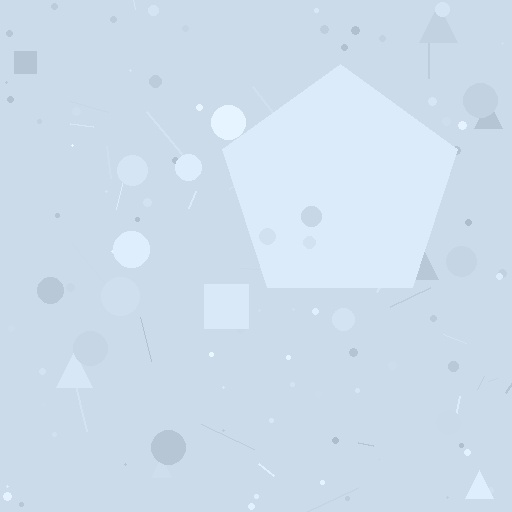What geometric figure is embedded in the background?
A pentagon is embedded in the background.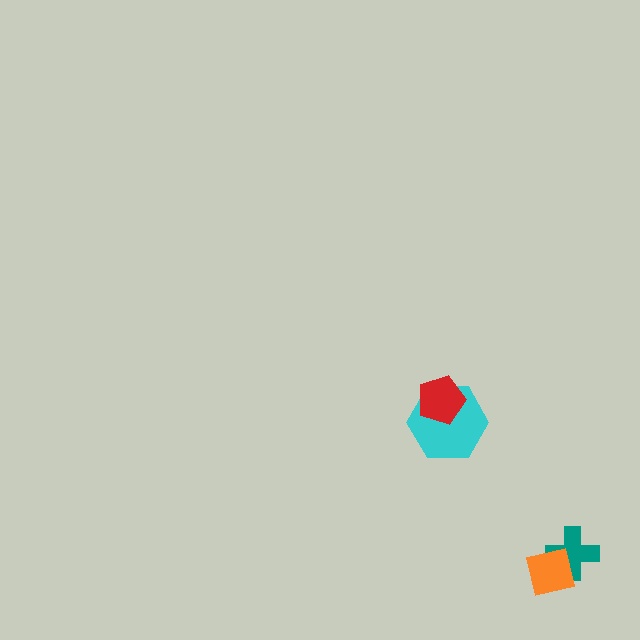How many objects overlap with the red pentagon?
1 object overlaps with the red pentagon.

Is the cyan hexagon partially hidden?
Yes, it is partially covered by another shape.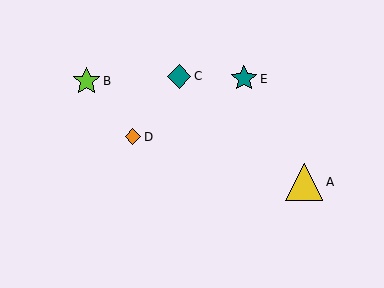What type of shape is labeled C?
Shape C is a teal diamond.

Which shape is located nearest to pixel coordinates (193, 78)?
The teal diamond (labeled C) at (179, 76) is nearest to that location.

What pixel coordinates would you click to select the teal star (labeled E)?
Click at (244, 79) to select the teal star E.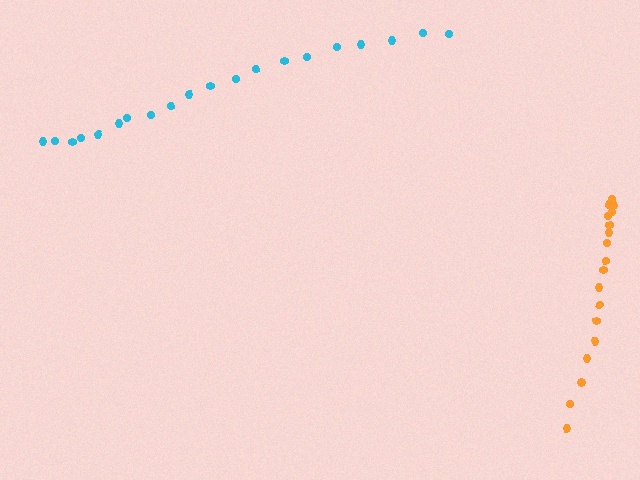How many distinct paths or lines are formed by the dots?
There are 2 distinct paths.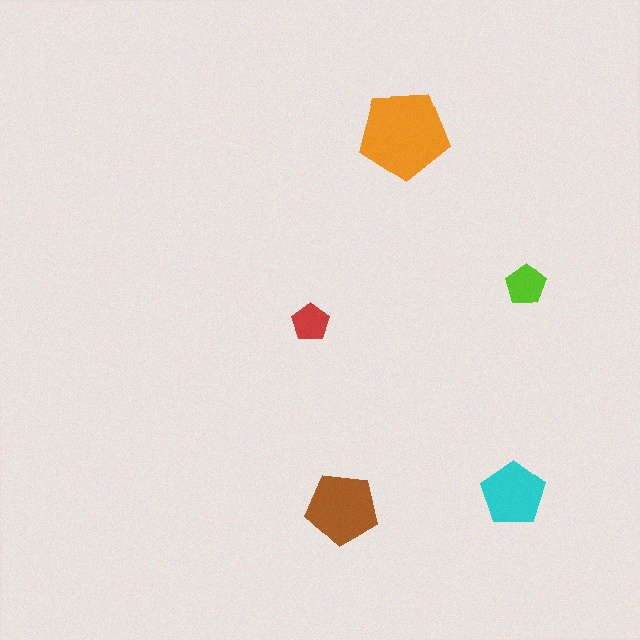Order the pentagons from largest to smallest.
the orange one, the brown one, the cyan one, the lime one, the red one.